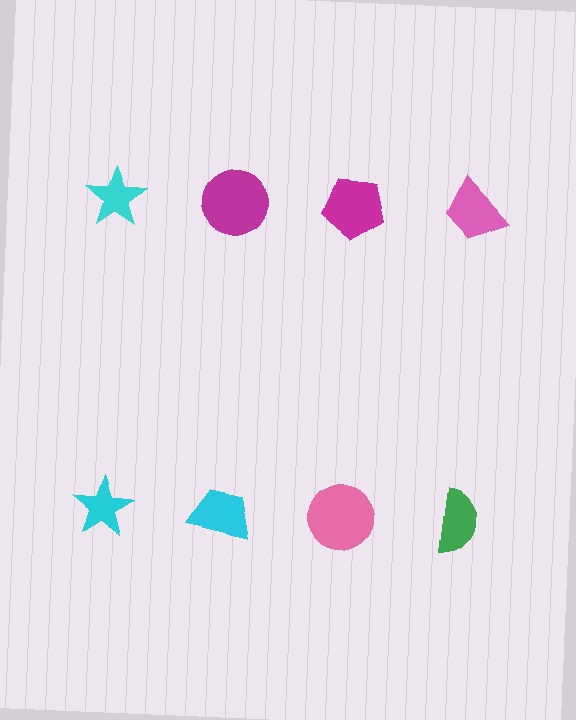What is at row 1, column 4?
A pink trapezoid.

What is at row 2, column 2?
A cyan trapezoid.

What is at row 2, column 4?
A green semicircle.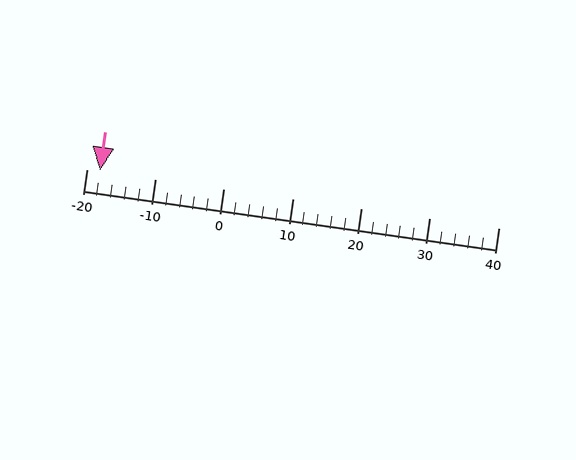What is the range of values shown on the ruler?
The ruler shows values from -20 to 40.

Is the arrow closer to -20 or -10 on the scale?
The arrow is closer to -20.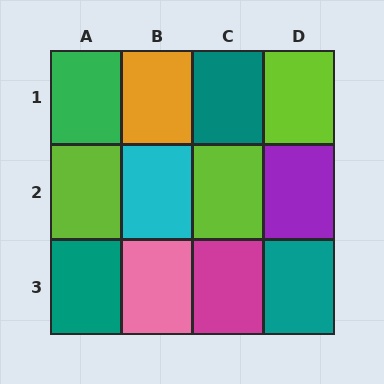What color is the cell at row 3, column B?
Pink.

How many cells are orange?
1 cell is orange.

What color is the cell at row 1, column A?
Green.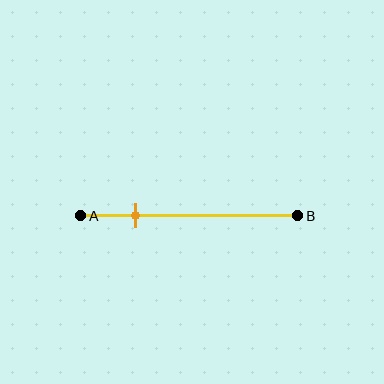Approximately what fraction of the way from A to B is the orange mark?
The orange mark is approximately 25% of the way from A to B.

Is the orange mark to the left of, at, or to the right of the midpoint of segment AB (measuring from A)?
The orange mark is to the left of the midpoint of segment AB.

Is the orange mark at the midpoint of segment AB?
No, the mark is at about 25% from A, not at the 50% midpoint.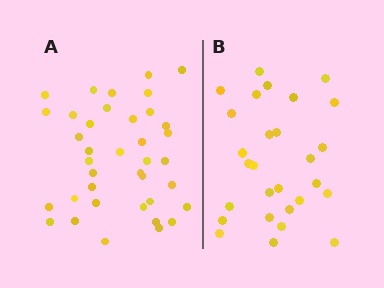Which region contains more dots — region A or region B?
Region A (the left region) has more dots.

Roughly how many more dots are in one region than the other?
Region A has roughly 10 or so more dots than region B.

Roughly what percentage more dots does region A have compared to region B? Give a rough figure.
About 35% more.